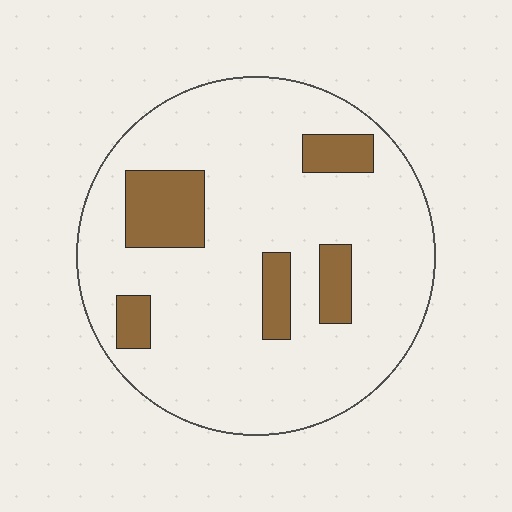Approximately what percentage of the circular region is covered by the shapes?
Approximately 15%.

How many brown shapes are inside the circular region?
5.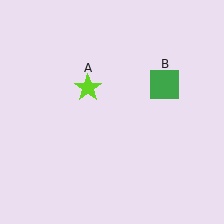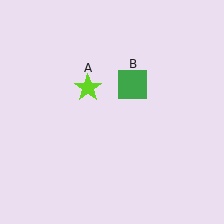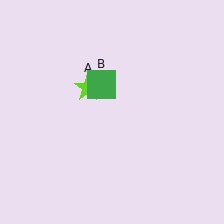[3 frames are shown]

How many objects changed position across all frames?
1 object changed position: green square (object B).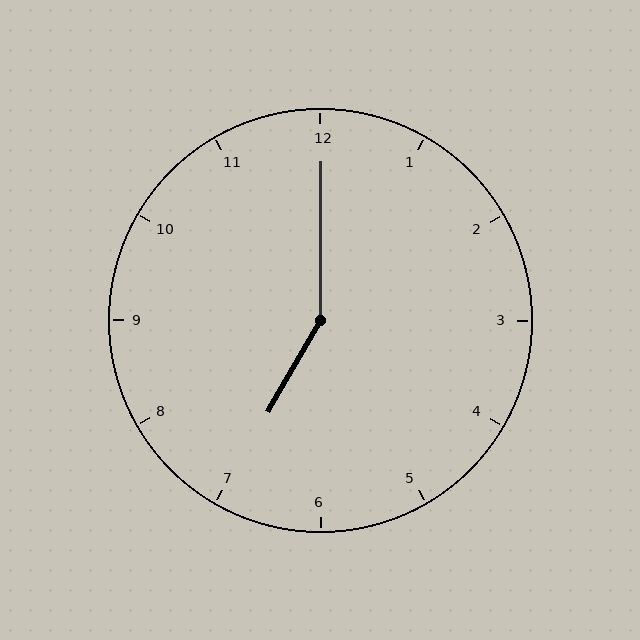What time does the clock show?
7:00.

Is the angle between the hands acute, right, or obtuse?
It is obtuse.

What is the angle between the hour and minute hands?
Approximately 150 degrees.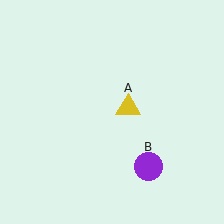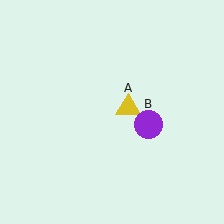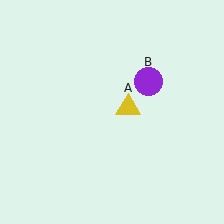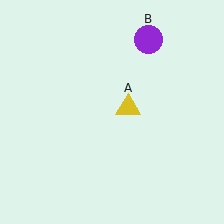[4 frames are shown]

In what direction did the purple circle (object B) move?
The purple circle (object B) moved up.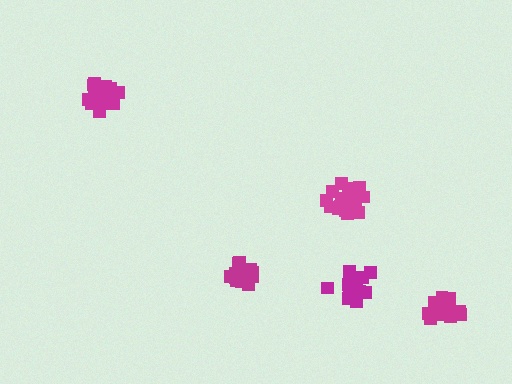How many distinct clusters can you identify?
There are 5 distinct clusters.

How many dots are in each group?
Group 1: 18 dots, Group 2: 19 dots, Group 3: 13 dots, Group 4: 13 dots, Group 5: 15 dots (78 total).